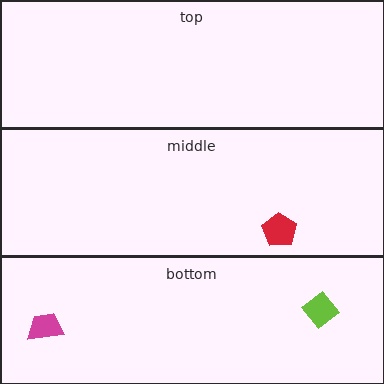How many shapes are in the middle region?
1.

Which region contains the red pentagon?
The middle region.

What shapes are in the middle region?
The red pentagon.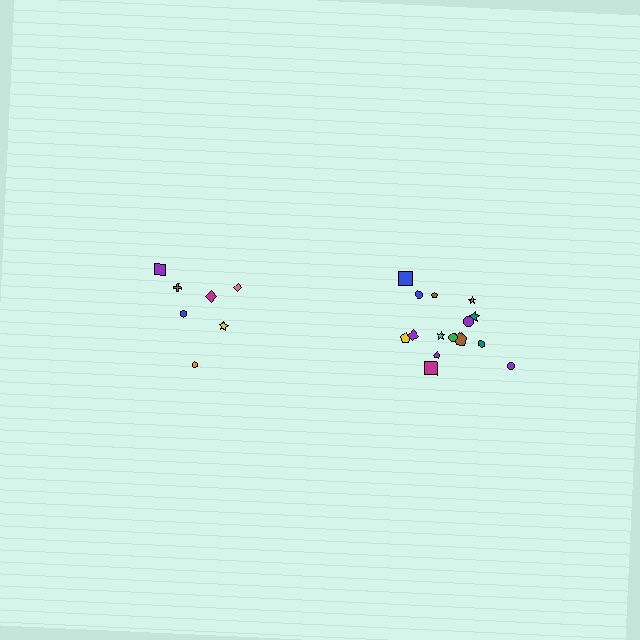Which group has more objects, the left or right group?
The right group.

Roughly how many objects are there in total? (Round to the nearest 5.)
Roughly 20 objects in total.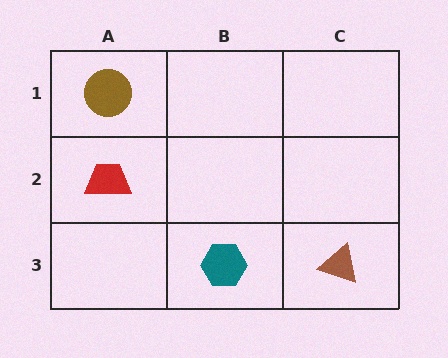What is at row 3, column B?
A teal hexagon.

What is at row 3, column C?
A brown triangle.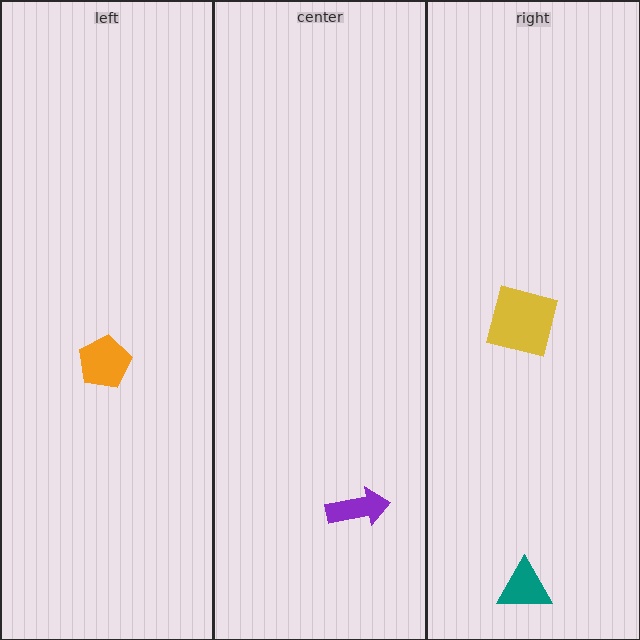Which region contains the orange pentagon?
The left region.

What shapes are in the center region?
The purple arrow.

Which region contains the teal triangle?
The right region.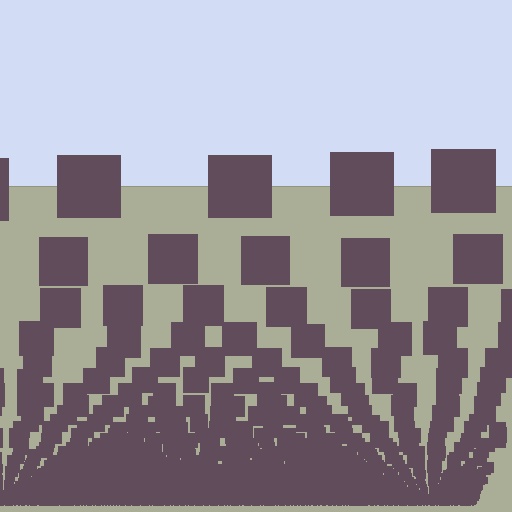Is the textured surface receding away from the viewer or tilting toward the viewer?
The surface appears to tilt toward the viewer. Texture elements get larger and sparser toward the top.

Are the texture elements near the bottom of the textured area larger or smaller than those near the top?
Smaller. The gradient is inverted — elements near the bottom are smaller and denser.